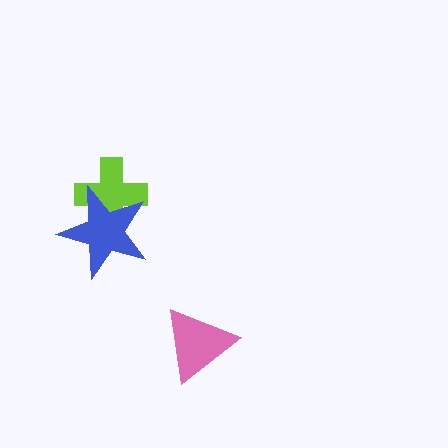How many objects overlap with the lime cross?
1 object overlaps with the lime cross.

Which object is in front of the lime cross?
The blue star is in front of the lime cross.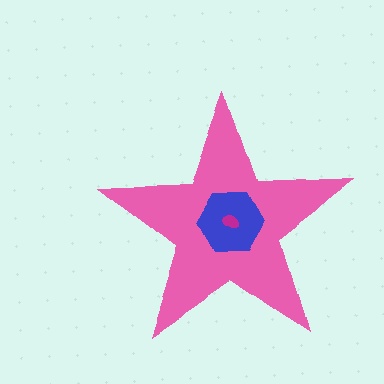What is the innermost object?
The magenta ellipse.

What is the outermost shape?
The pink star.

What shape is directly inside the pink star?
The blue hexagon.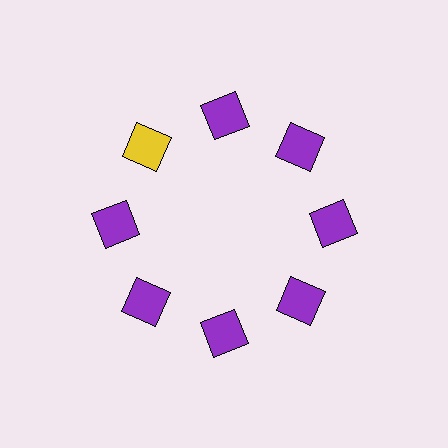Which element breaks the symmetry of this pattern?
The yellow square at roughly the 10 o'clock position breaks the symmetry. All other shapes are purple squares.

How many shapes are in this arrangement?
There are 8 shapes arranged in a ring pattern.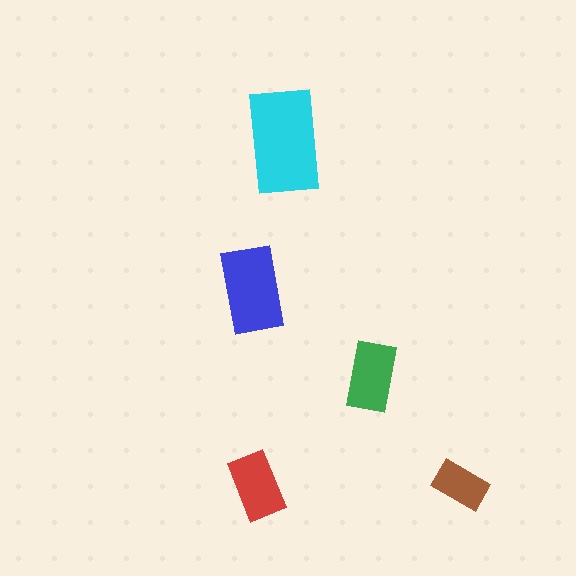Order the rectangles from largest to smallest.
the cyan one, the blue one, the green one, the red one, the brown one.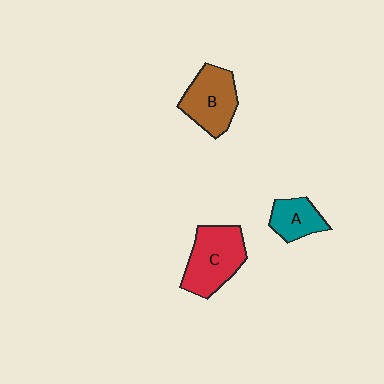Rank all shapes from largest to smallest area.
From largest to smallest: C (red), B (brown), A (teal).